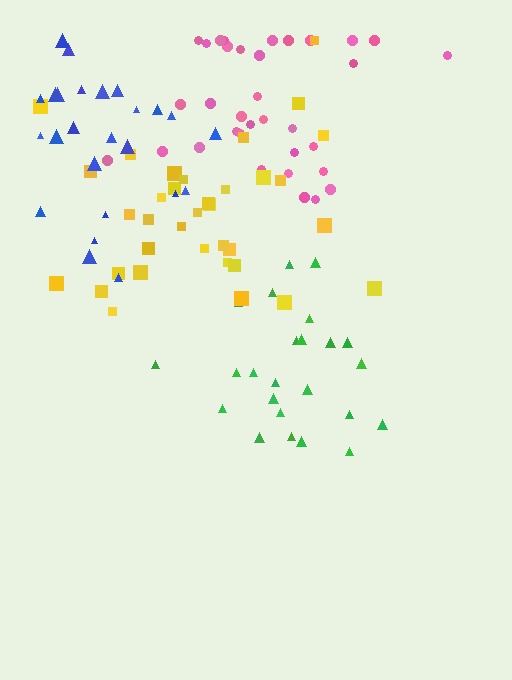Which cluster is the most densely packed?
Pink.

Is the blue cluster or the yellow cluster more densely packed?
Yellow.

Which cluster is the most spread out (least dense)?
Blue.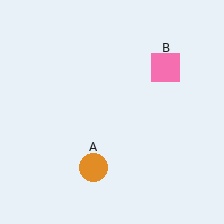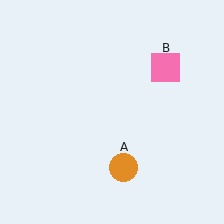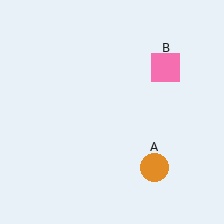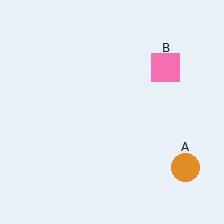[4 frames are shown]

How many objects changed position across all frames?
1 object changed position: orange circle (object A).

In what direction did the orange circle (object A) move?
The orange circle (object A) moved right.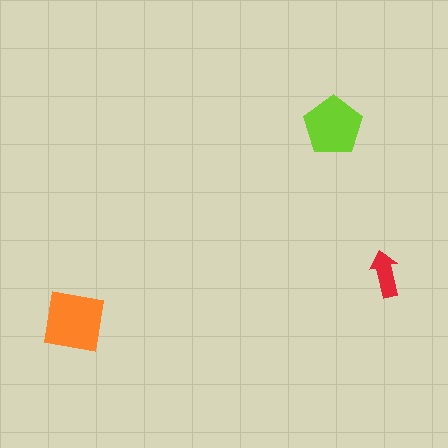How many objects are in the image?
There are 3 objects in the image.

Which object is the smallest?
The red arrow.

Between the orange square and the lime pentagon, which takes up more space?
The orange square.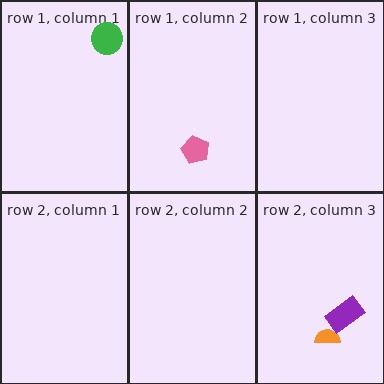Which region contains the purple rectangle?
The row 2, column 3 region.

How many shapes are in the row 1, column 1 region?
1.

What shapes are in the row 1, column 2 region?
The pink pentagon.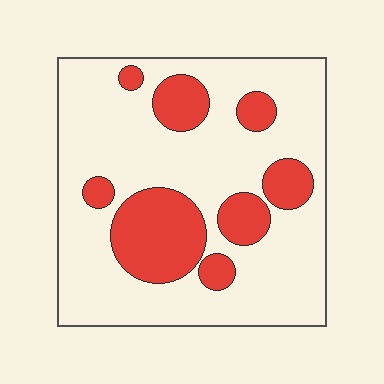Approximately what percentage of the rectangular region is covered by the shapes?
Approximately 25%.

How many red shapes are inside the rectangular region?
8.